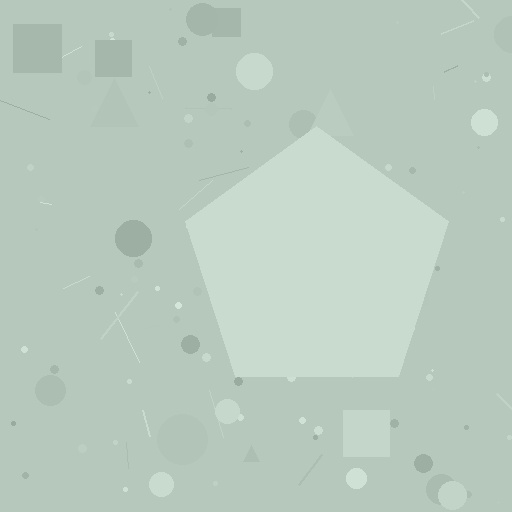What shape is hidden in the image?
A pentagon is hidden in the image.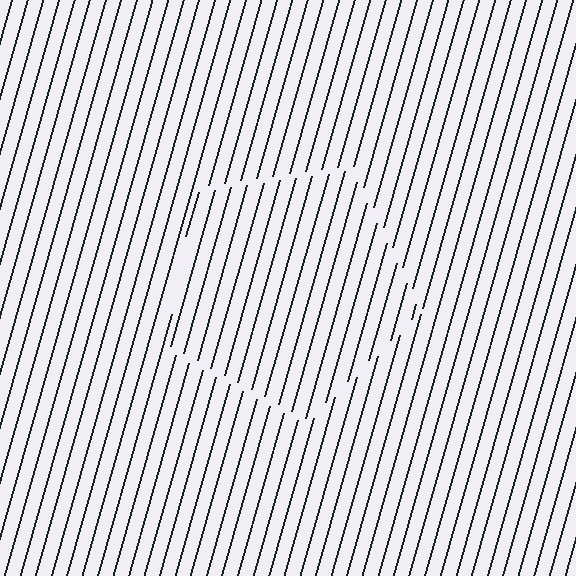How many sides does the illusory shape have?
5 sides — the line-ends trace a pentagon.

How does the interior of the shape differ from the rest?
The interior of the shape contains the same grating, shifted by half a period — the contour is defined by the phase discontinuity where line-ends from the inner and outer gratings abut.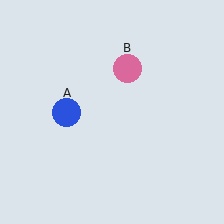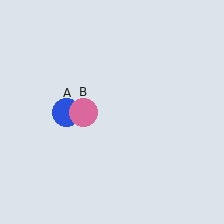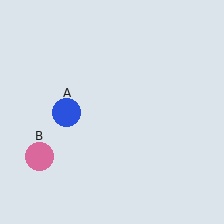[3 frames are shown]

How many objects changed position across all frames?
1 object changed position: pink circle (object B).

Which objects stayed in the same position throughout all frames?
Blue circle (object A) remained stationary.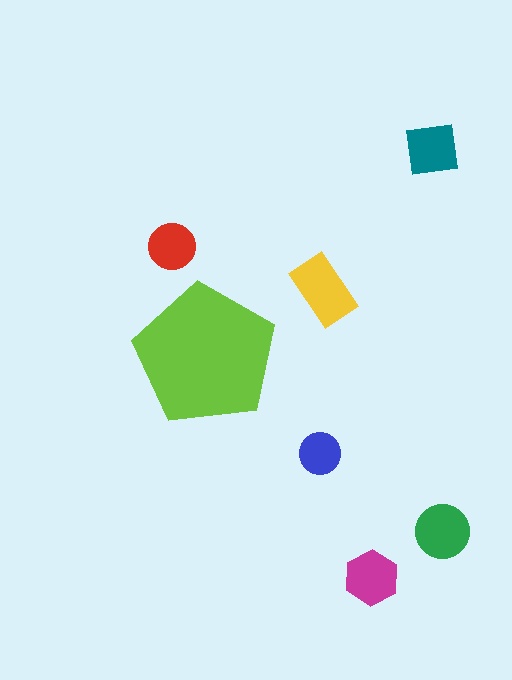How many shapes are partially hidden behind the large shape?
0 shapes are partially hidden.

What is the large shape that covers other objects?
A lime pentagon.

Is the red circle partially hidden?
No, the red circle is fully visible.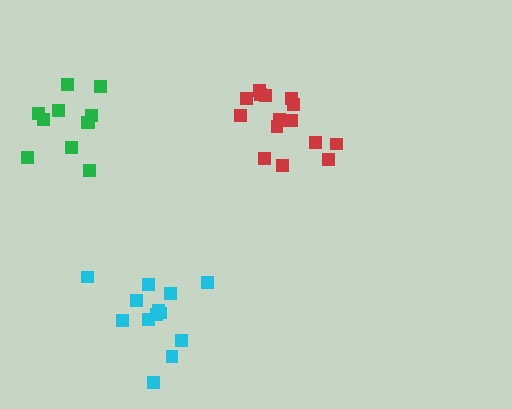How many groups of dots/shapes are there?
There are 3 groups.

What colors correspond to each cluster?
The clusters are colored: red, green, cyan.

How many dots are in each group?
Group 1: 16 dots, Group 2: 11 dots, Group 3: 13 dots (40 total).